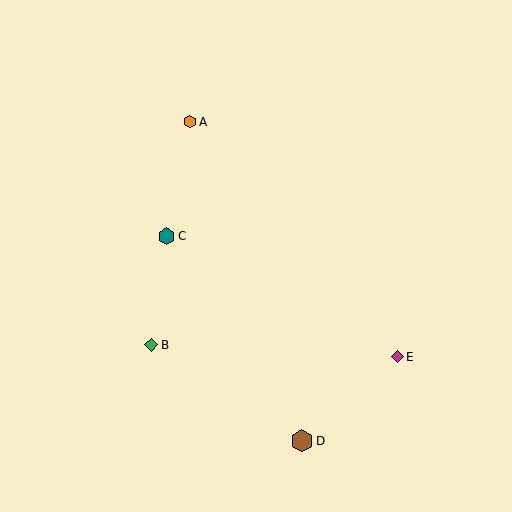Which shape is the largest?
The brown hexagon (labeled D) is the largest.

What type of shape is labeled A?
Shape A is an orange hexagon.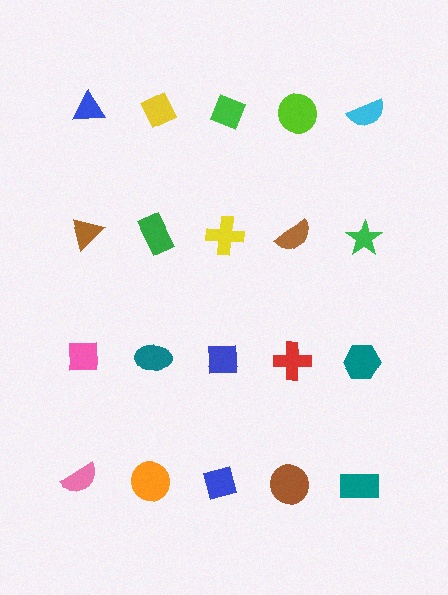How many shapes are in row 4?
5 shapes.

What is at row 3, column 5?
A teal hexagon.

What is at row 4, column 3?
A blue diamond.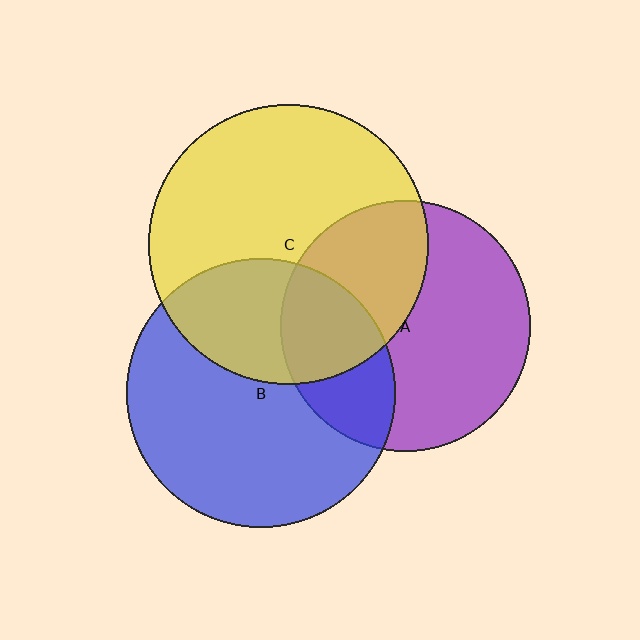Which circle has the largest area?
Circle C (yellow).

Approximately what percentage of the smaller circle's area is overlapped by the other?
Approximately 35%.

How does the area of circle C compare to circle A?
Approximately 1.3 times.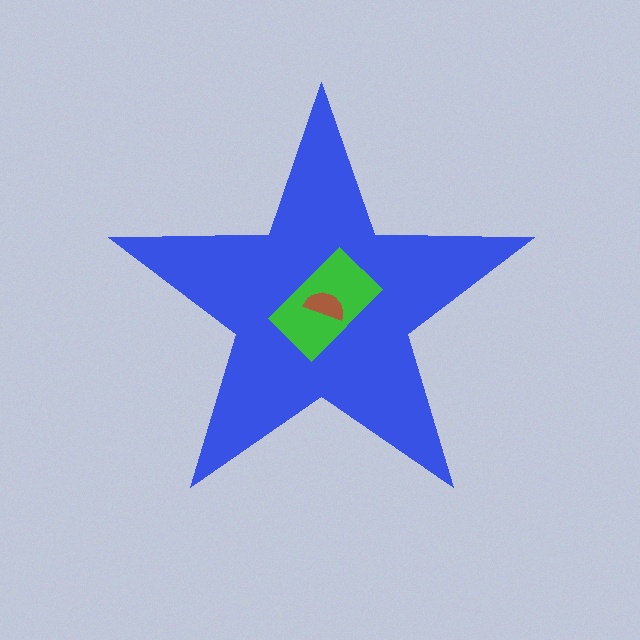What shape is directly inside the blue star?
The green rectangle.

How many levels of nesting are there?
3.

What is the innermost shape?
The brown semicircle.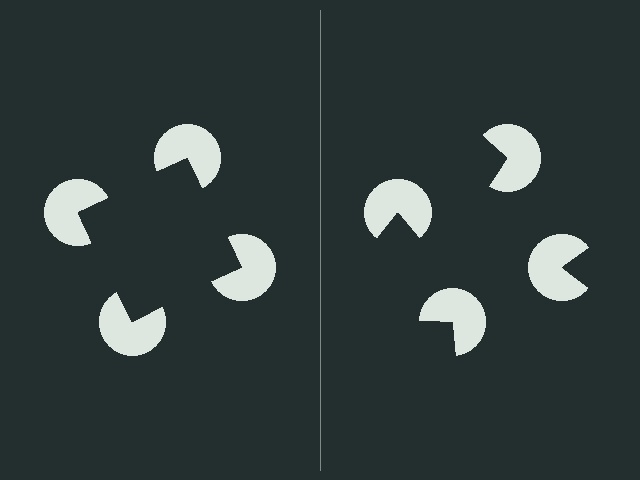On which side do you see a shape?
An illusory square appears on the left side. On the right side the wedge cuts are rotated, so no coherent shape forms.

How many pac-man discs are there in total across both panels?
8 — 4 on each side.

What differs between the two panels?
The pac-man discs are positioned identically on both sides; only the wedge orientations differ. On the left they align to a square; on the right they are misaligned.